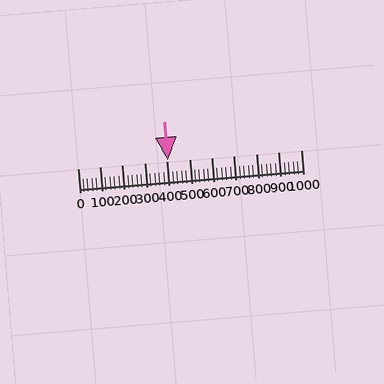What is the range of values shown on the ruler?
The ruler shows values from 0 to 1000.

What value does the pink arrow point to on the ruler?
The pink arrow points to approximately 405.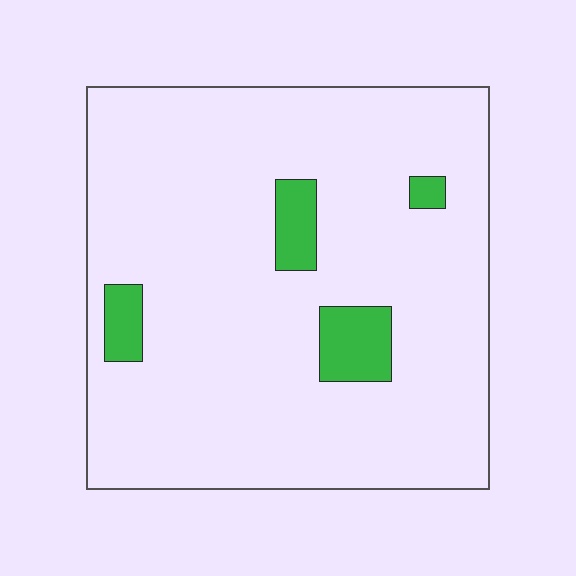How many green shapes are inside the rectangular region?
4.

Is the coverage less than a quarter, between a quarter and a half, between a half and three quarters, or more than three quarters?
Less than a quarter.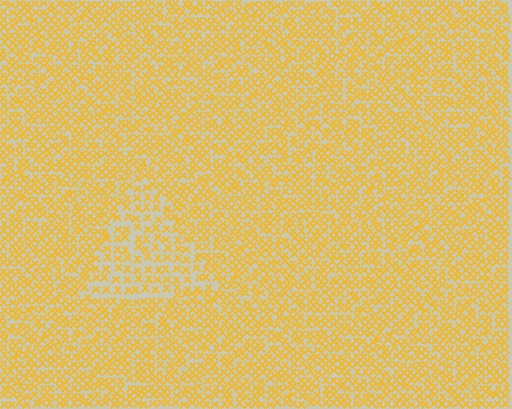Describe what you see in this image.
The image contains small yellow elements arranged at two different densities. A triangle-shaped region is visible where the elements are less densely packed than the surrounding area.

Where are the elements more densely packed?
The elements are more densely packed outside the triangle boundary.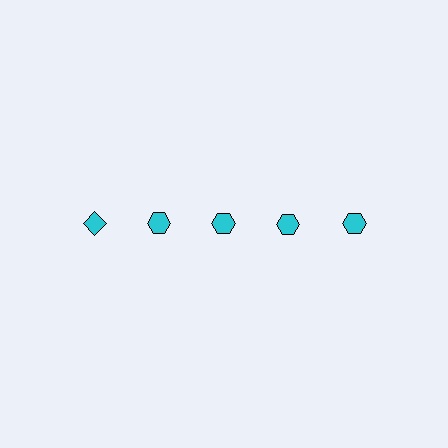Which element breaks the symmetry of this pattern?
The cyan diamond in the top row, leftmost column breaks the symmetry. All other shapes are cyan hexagons.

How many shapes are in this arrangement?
There are 5 shapes arranged in a grid pattern.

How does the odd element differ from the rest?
It has a different shape: diamond instead of hexagon.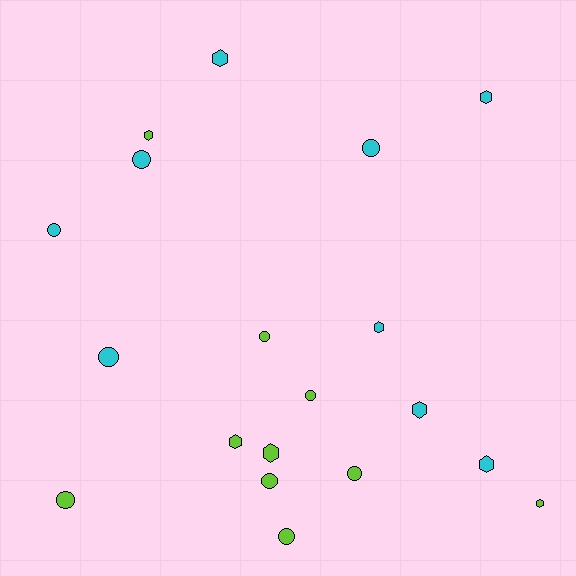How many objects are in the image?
There are 19 objects.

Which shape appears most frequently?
Circle, with 10 objects.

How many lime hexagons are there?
There are 4 lime hexagons.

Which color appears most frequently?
Lime, with 10 objects.